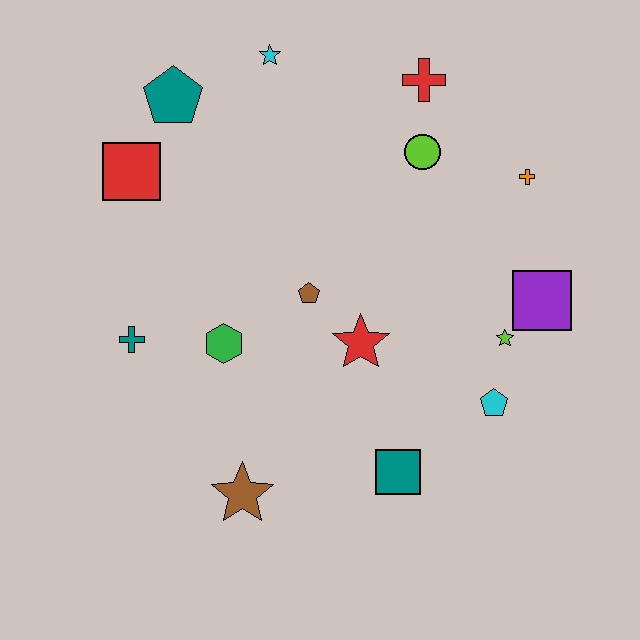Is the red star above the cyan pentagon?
Yes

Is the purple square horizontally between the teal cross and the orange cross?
No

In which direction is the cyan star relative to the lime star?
The cyan star is above the lime star.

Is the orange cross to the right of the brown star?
Yes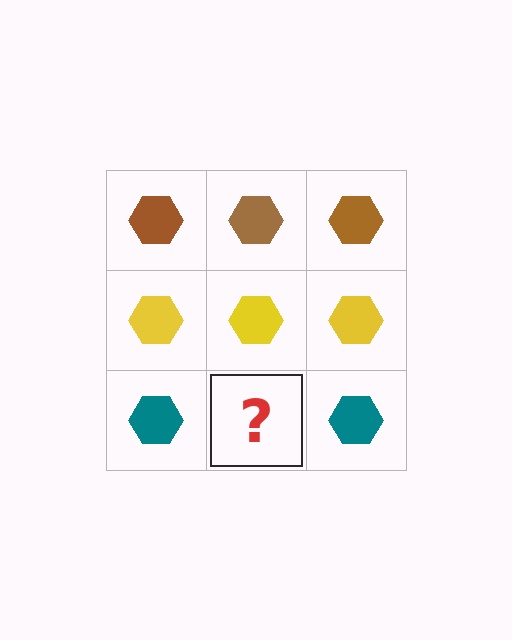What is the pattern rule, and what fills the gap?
The rule is that each row has a consistent color. The gap should be filled with a teal hexagon.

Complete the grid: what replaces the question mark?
The question mark should be replaced with a teal hexagon.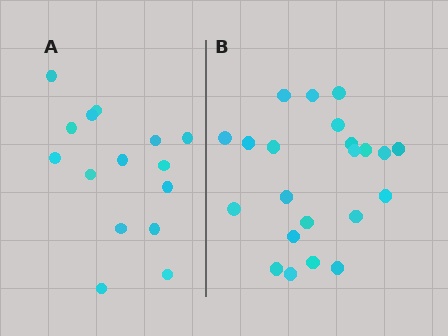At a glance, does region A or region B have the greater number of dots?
Region B (the right region) has more dots.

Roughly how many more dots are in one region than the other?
Region B has roughly 8 or so more dots than region A.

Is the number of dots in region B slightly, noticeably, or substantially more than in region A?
Region B has substantially more. The ratio is roughly 1.5 to 1.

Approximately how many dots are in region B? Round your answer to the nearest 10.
About 20 dots. (The exact count is 22, which rounds to 20.)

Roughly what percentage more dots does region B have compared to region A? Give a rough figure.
About 45% more.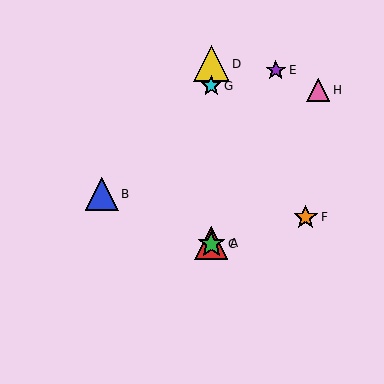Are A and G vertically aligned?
Yes, both are at x≈211.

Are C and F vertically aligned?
No, C is at x≈211 and F is at x≈306.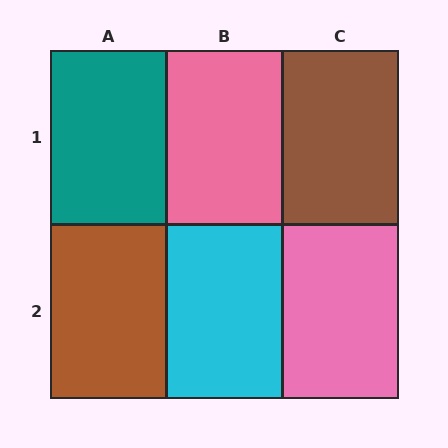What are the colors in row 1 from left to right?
Teal, pink, brown.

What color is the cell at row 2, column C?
Pink.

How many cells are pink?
2 cells are pink.